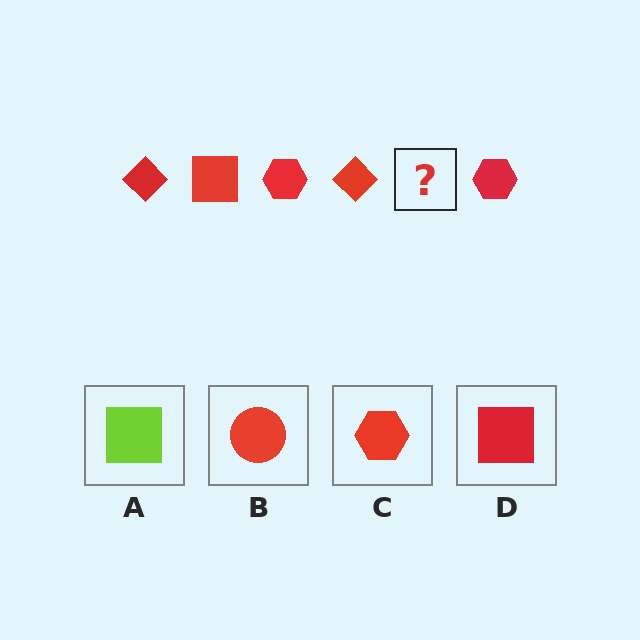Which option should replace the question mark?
Option D.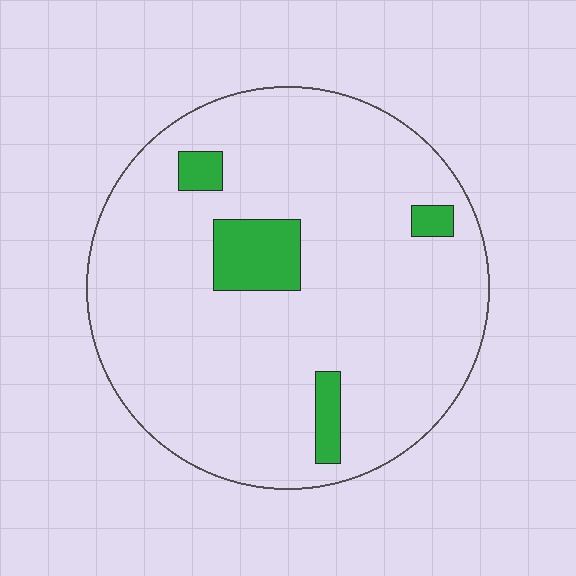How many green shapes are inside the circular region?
4.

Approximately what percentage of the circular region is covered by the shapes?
Approximately 10%.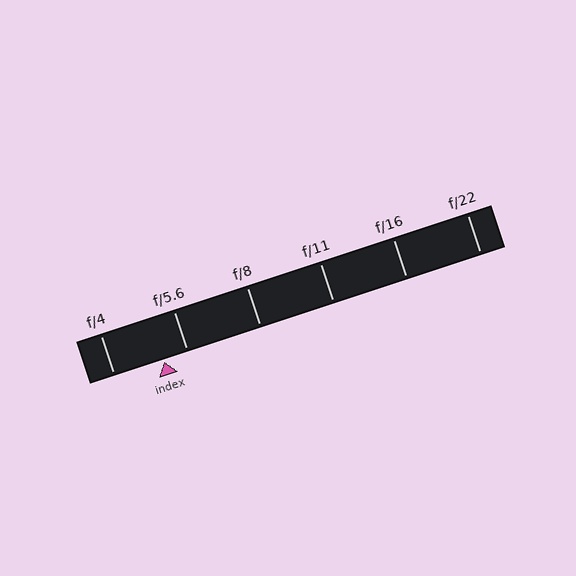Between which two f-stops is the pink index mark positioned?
The index mark is between f/4 and f/5.6.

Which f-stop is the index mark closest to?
The index mark is closest to f/5.6.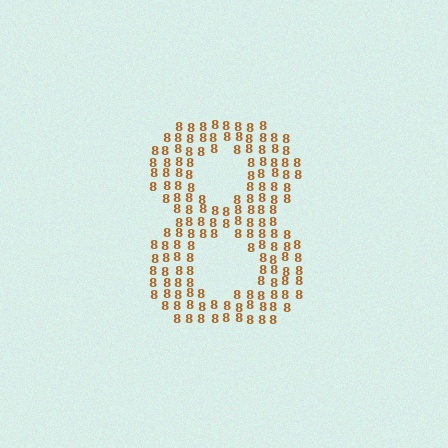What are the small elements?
The small elements are digit 8's.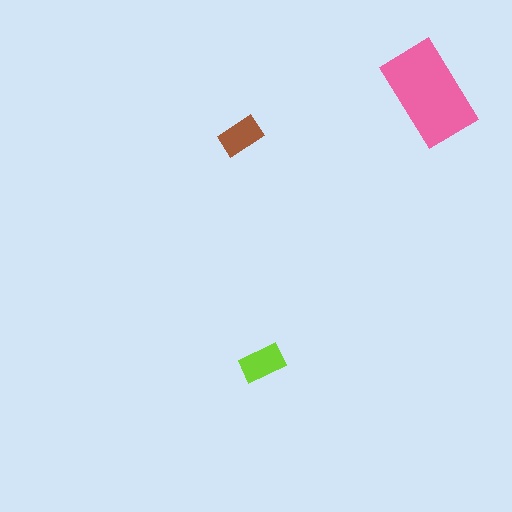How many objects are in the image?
There are 3 objects in the image.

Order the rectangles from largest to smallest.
the pink one, the lime one, the brown one.